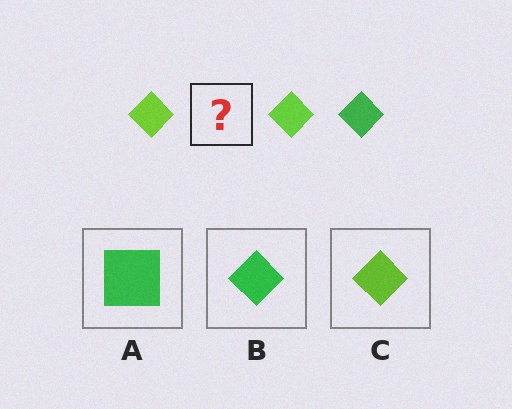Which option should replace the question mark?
Option B.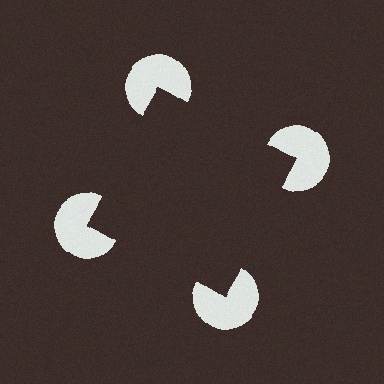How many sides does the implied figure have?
4 sides.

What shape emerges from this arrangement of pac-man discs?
An illusory square — its edges are inferred from the aligned wedge cuts in the pac-man discs, not physically drawn.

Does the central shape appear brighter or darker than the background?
It typically appears slightly darker than the background, even though no actual brightness change is drawn.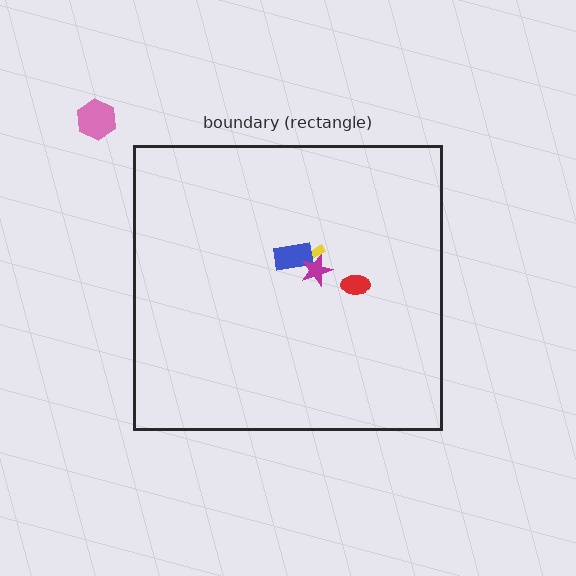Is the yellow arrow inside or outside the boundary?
Inside.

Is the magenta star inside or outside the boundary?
Inside.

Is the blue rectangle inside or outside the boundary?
Inside.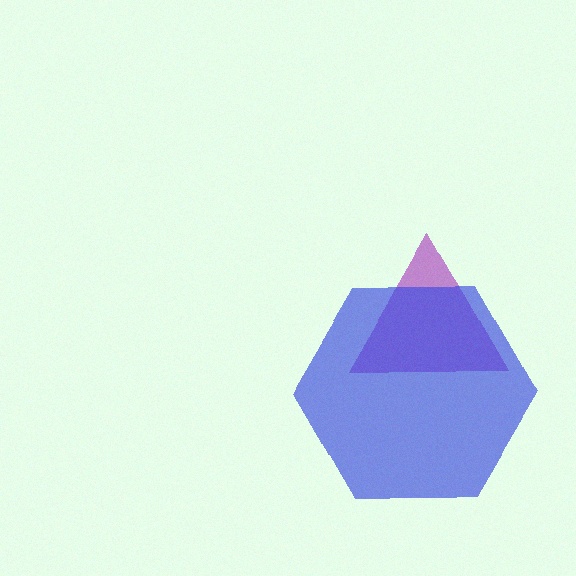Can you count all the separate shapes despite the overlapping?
Yes, there are 2 separate shapes.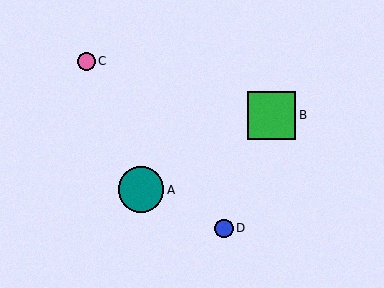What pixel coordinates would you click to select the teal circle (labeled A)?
Click at (141, 190) to select the teal circle A.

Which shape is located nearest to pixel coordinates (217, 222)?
The blue circle (labeled D) at (224, 228) is nearest to that location.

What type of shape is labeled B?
Shape B is a green square.